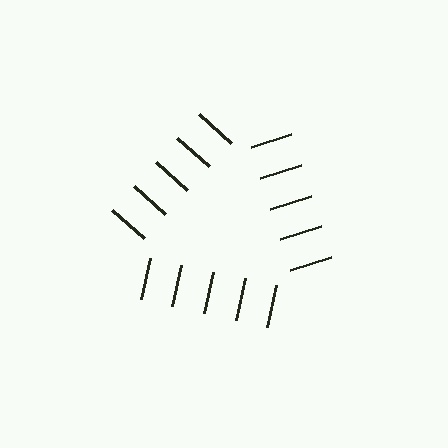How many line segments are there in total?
15 — 5 along each of the 3 edges.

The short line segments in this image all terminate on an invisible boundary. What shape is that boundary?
An illusory triangle — the line segments terminate on its edges but no continuous stroke is drawn.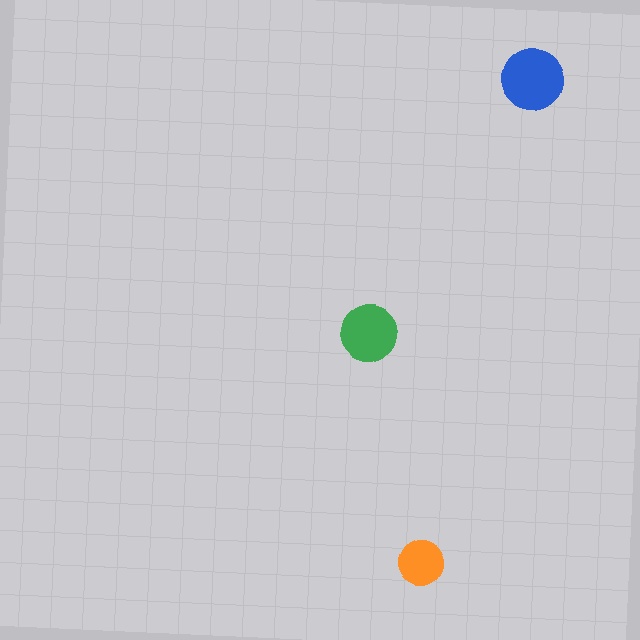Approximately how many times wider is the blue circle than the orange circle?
About 1.5 times wider.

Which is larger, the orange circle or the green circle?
The green one.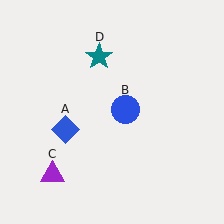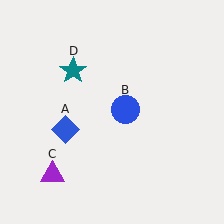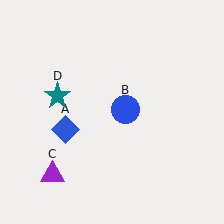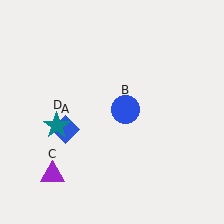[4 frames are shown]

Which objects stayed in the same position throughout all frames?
Blue diamond (object A) and blue circle (object B) and purple triangle (object C) remained stationary.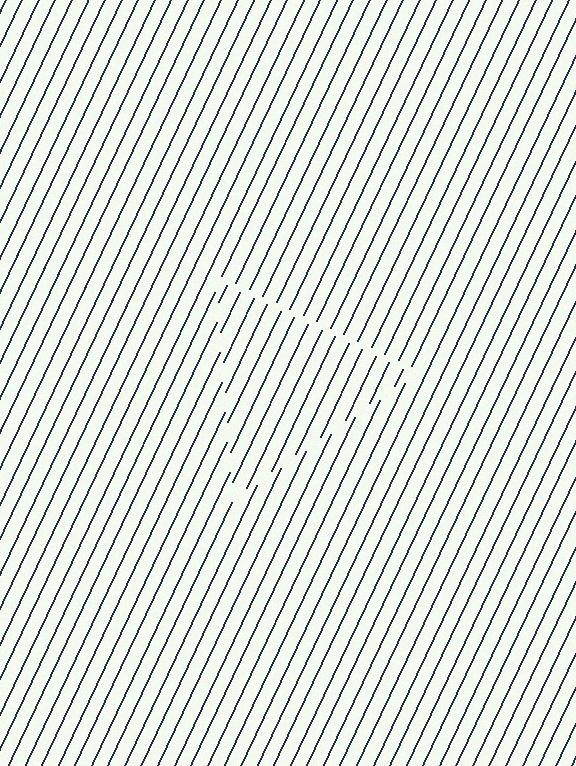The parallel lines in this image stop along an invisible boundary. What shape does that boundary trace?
An illusory triangle. The interior of the shape contains the same grating, shifted by half a period — the contour is defined by the phase discontinuity where line-ends from the inner and outer gratings abut.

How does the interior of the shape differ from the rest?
The interior of the shape contains the same grating, shifted by half a period — the contour is defined by the phase discontinuity where line-ends from the inner and outer gratings abut.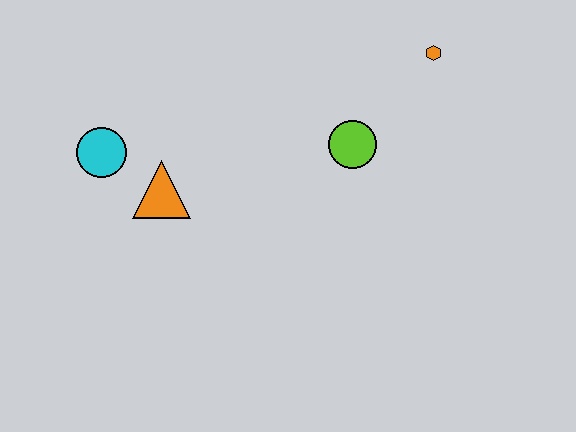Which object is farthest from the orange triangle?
The orange hexagon is farthest from the orange triangle.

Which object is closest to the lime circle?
The orange hexagon is closest to the lime circle.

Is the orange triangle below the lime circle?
Yes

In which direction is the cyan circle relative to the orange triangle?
The cyan circle is to the left of the orange triangle.